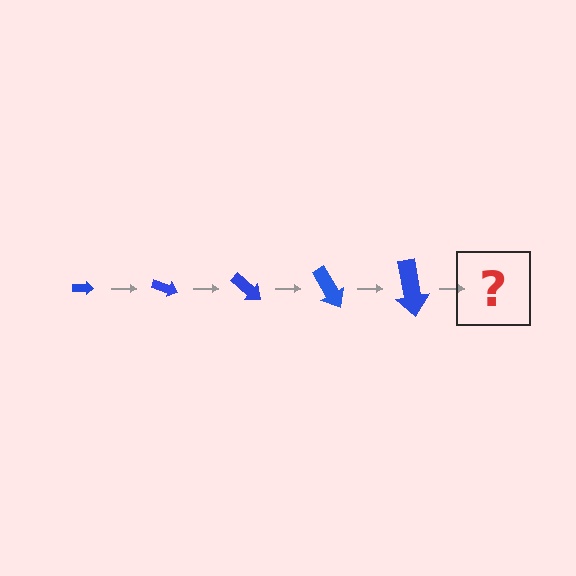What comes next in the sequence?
The next element should be an arrow, larger than the previous one and rotated 100 degrees from the start.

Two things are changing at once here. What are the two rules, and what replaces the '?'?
The two rules are that the arrow grows larger each step and it rotates 20 degrees each step. The '?' should be an arrow, larger than the previous one and rotated 100 degrees from the start.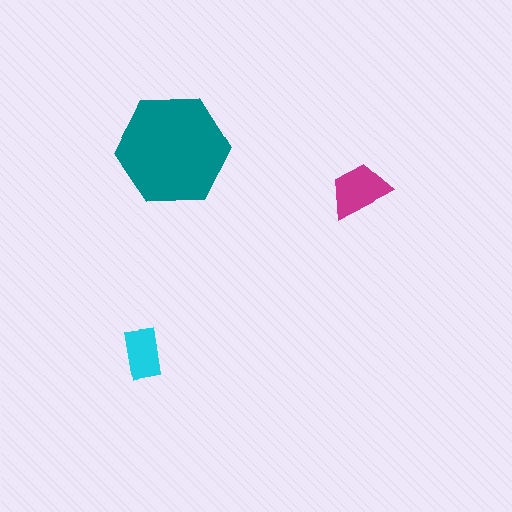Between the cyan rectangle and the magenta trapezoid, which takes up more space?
The magenta trapezoid.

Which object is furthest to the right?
The magenta trapezoid is rightmost.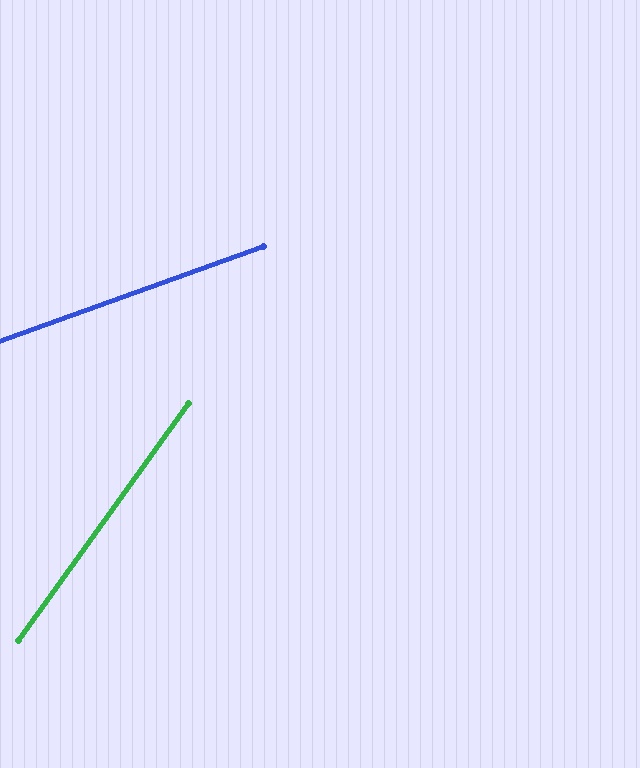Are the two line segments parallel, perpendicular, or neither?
Neither parallel nor perpendicular — they differ by about 35°.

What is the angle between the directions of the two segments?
Approximately 35 degrees.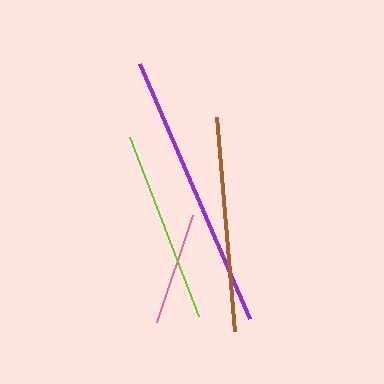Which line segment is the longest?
The purple line is the longest at approximately 278 pixels.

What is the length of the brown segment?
The brown segment is approximately 215 pixels long.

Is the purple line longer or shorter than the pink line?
The purple line is longer than the pink line.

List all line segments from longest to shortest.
From longest to shortest: purple, brown, lime, pink.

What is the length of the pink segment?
The pink segment is approximately 112 pixels long.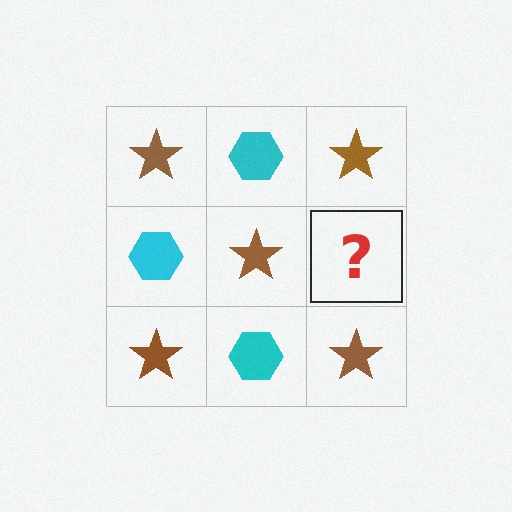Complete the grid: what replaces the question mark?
The question mark should be replaced with a cyan hexagon.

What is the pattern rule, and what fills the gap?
The rule is that it alternates brown star and cyan hexagon in a checkerboard pattern. The gap should be filled with a cyan hexagon.